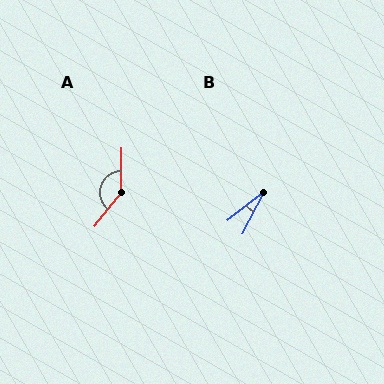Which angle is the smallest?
B, at approximately 24 degrees.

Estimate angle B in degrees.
Approximately 24 degrees.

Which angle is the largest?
A, at approximately 142 degrees.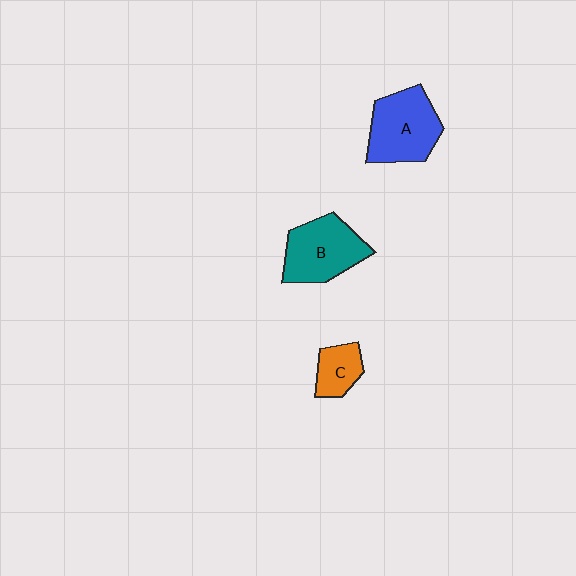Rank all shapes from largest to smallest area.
From largest to smallest: A (blue), B (teal), C (orange).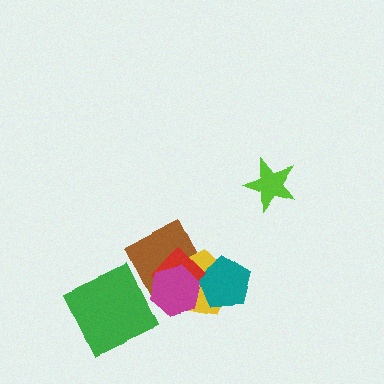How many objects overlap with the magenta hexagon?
3 objects overlap with the magenta hexagon.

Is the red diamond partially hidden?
Yes, it is partially covered by another shape.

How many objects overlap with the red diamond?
4 objects overlap with the red diamond.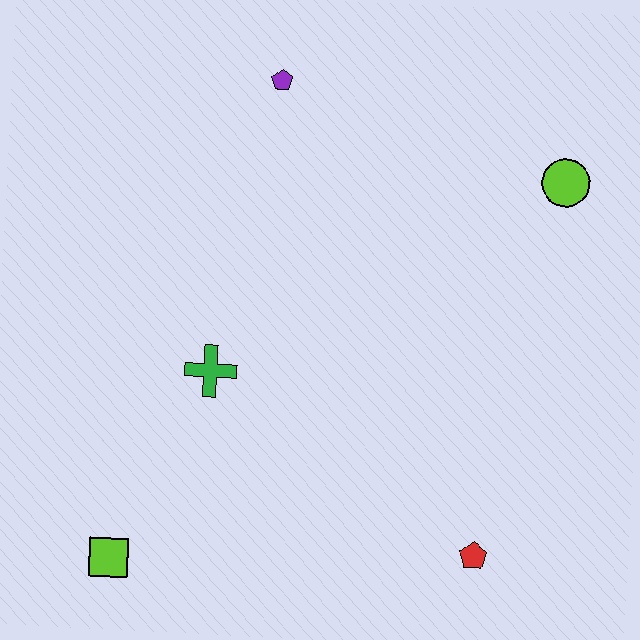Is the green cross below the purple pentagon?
Yes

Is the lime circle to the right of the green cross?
Yes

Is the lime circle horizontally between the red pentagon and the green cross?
No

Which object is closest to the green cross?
The lime square is closest to the green cross.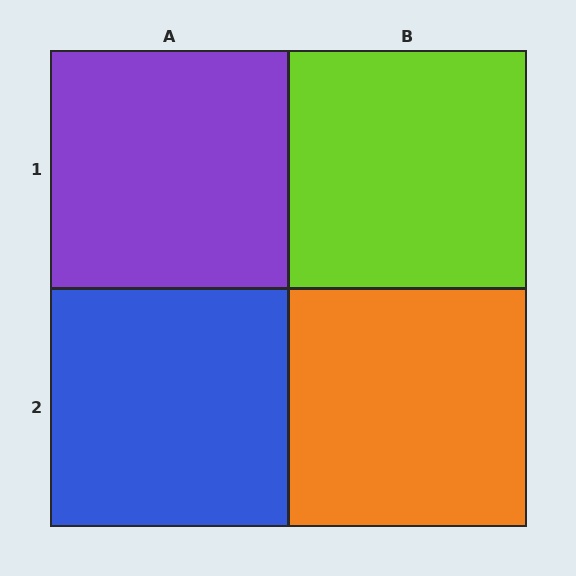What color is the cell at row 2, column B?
Orange.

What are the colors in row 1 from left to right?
Purple, lime.